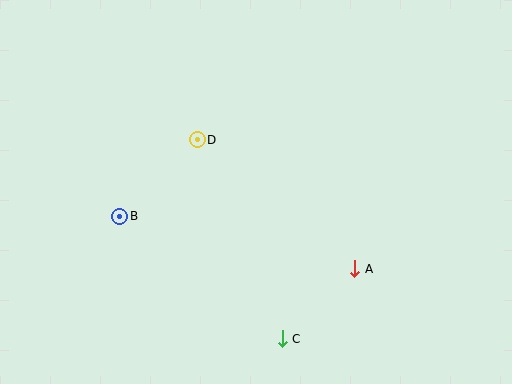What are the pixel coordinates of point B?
Point B is at (120, 216).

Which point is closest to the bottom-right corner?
Point A is closest to the bottom-right corner.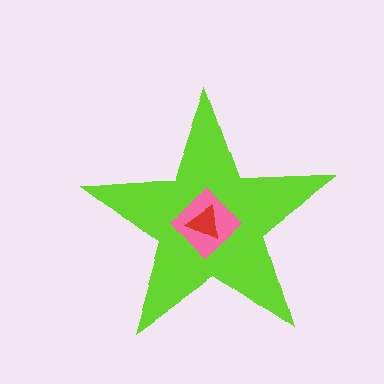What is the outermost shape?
The lime star.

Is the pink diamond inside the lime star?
Yes.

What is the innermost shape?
The red triangle.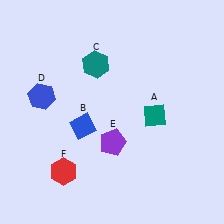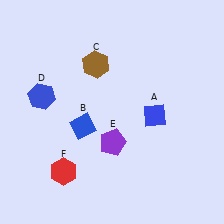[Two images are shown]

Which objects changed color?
A changed from teal to blue. C changed from teal to brown.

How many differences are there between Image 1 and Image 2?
There are 2 differences between the two images.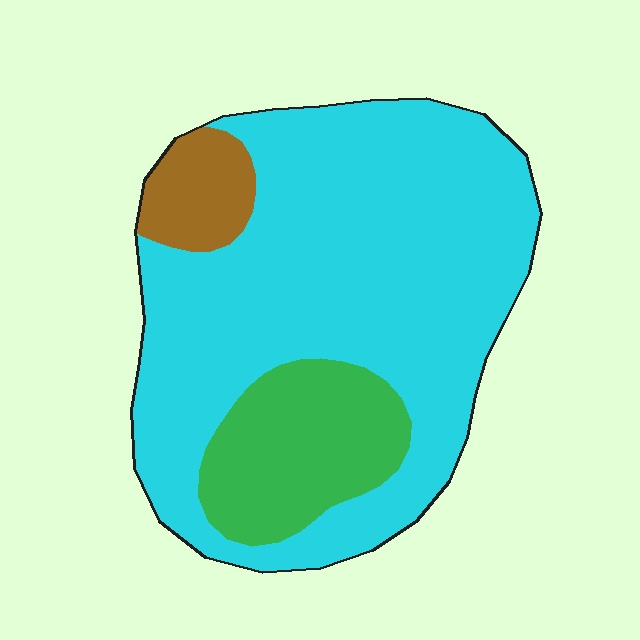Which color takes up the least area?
Brown, at roughly 5%.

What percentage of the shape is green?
Green covers roughly 20% of the shape.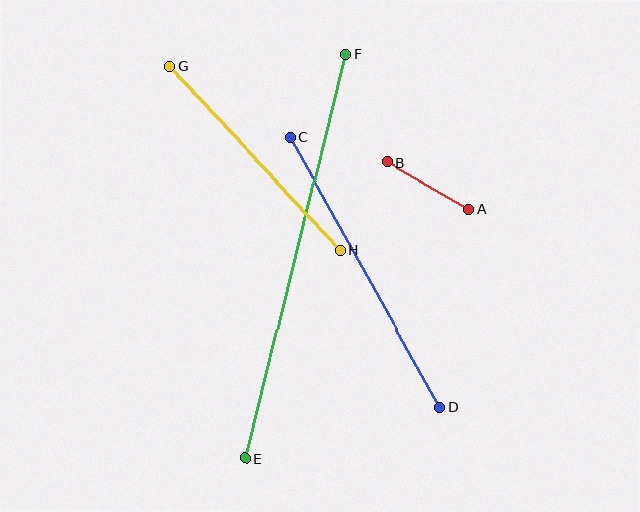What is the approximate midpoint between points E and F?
The midpoint is at approximately (296, 256) pixels.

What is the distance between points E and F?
The distance is approximately 417 pixels.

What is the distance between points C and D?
The distance is approximately 309 pixels.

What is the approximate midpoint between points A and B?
The midpoint is at approximately (428, 186) pixels.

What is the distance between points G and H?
The distance is approximately 251 pixels.